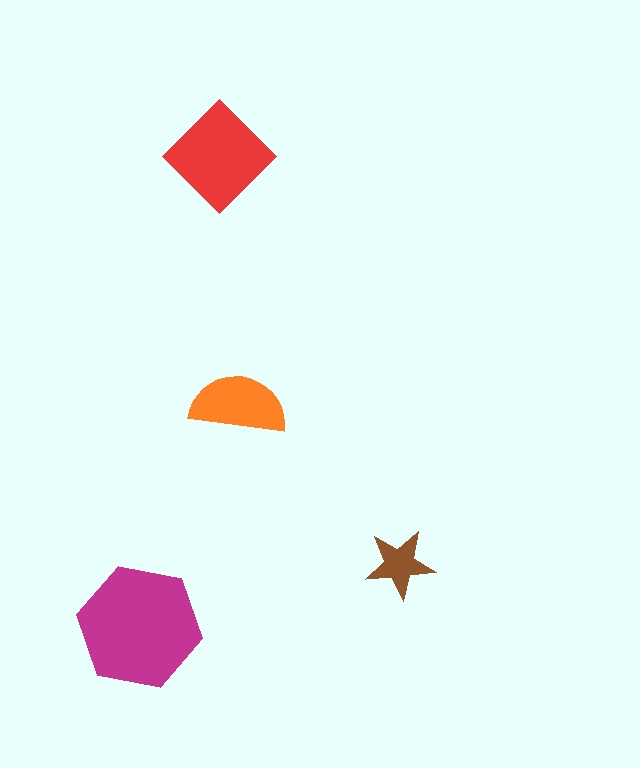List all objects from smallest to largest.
The brown star, the orange semicircle, the red diamond, the magenta hexagon.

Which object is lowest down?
The magenta hexagon is bottommost.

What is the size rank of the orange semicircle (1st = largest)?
3rd.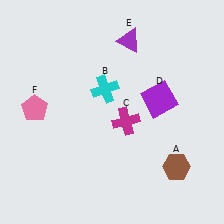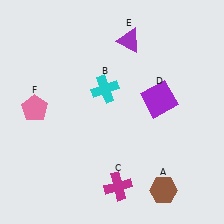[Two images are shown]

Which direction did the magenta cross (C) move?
The magenta cross (C) moved down.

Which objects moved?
The objects that moved are: the brown hexagon (A), the magenta cross (C).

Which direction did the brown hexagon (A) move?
The brown hexagon (A) moved down.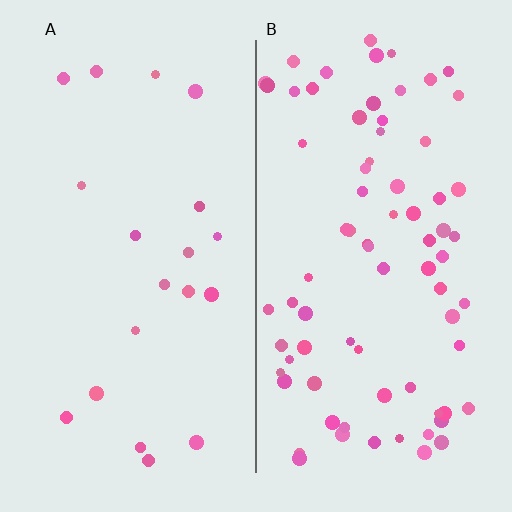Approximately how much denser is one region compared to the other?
Approximately 3.8× — region B over region A.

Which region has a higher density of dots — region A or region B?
B (the right).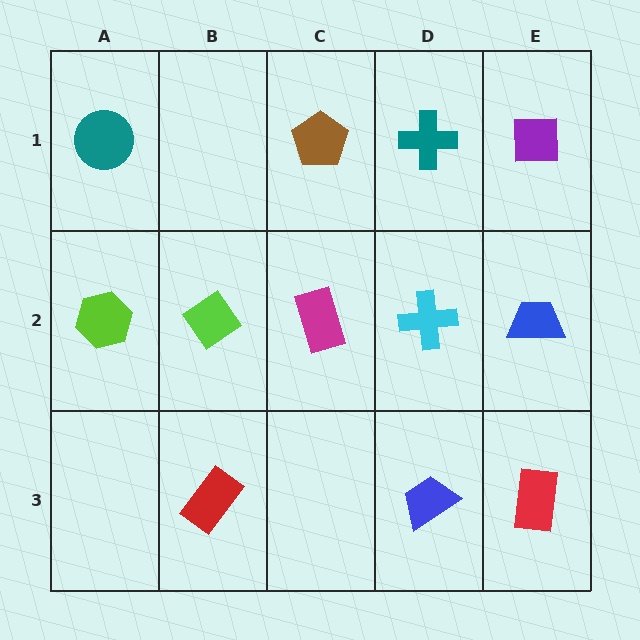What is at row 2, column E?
A blue trapezoid.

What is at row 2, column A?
A lime hexagon.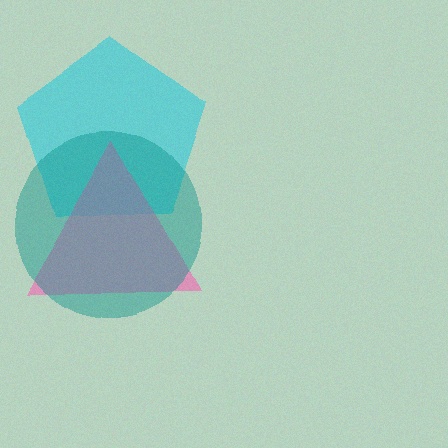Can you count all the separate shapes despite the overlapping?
Yes, there are 3 separate shapes.